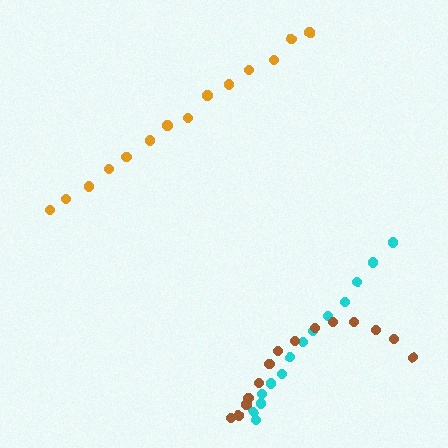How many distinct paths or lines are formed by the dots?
There are 3 distinct paths.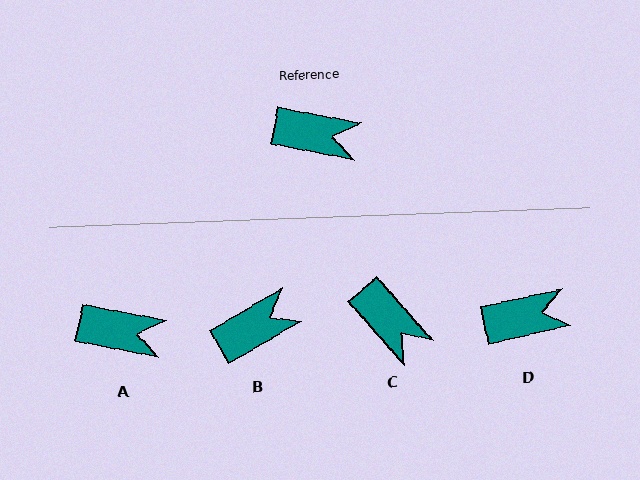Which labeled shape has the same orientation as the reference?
A.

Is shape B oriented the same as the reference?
No, it is off by about 41 degrees.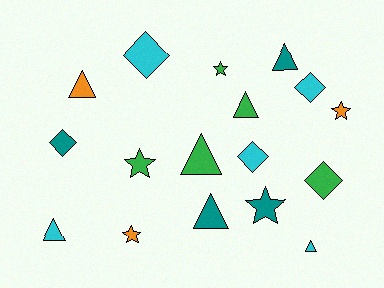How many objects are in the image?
There are 17 objects.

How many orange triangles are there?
There is 1 orange triangle.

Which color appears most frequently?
Green, with 5 objects.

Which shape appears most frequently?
Triangle, with 7 objects.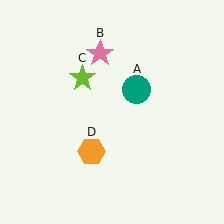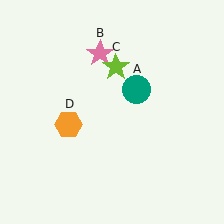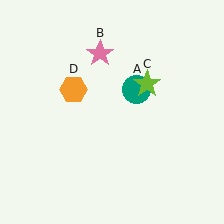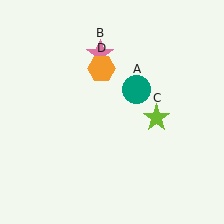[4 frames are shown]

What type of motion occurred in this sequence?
The lime star (object C), orange hexagon (object D) rotated clockwise around the center of the scene.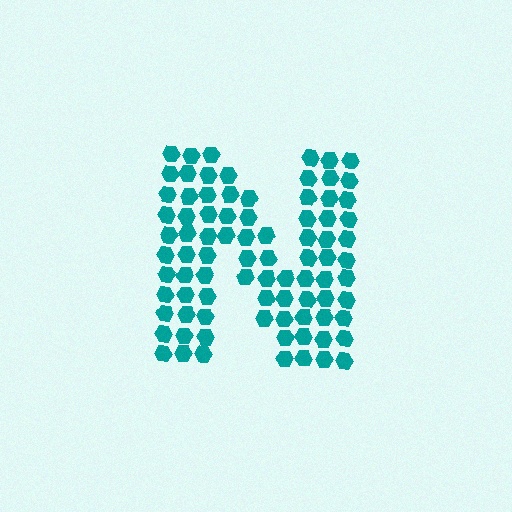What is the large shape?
The large shape is the letter N.